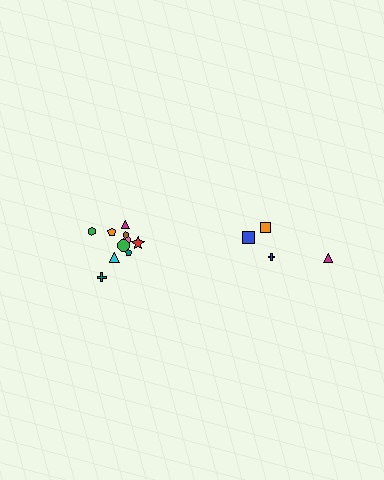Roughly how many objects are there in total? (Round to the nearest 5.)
Roughly 15 objects in total.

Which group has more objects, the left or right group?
The left group.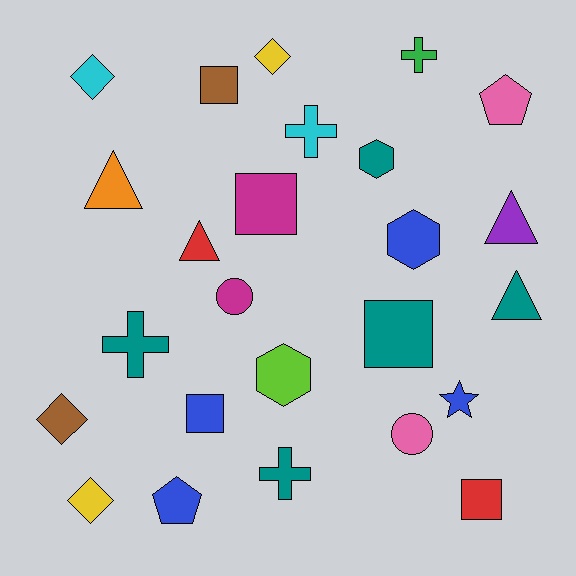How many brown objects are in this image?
There are 2 brown objects.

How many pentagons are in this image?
There are 2 pentagons.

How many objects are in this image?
There are 25 objects.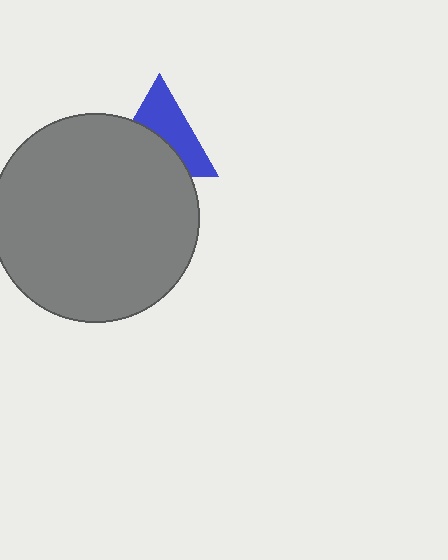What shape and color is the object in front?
The object in front is a gray circle.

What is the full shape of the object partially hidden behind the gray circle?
The partially hidden object is a blue triangle.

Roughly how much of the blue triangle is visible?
About half of it is visible (roughly 50%).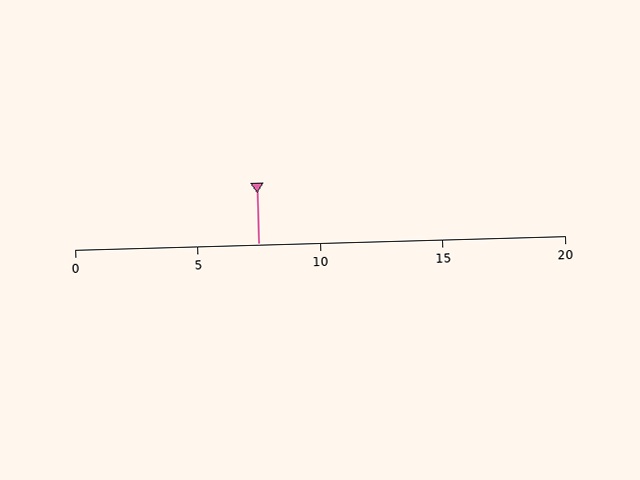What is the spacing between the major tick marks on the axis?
The major ticks are spaced 5 apart.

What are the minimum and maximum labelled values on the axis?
The axis runs from 0 to 20.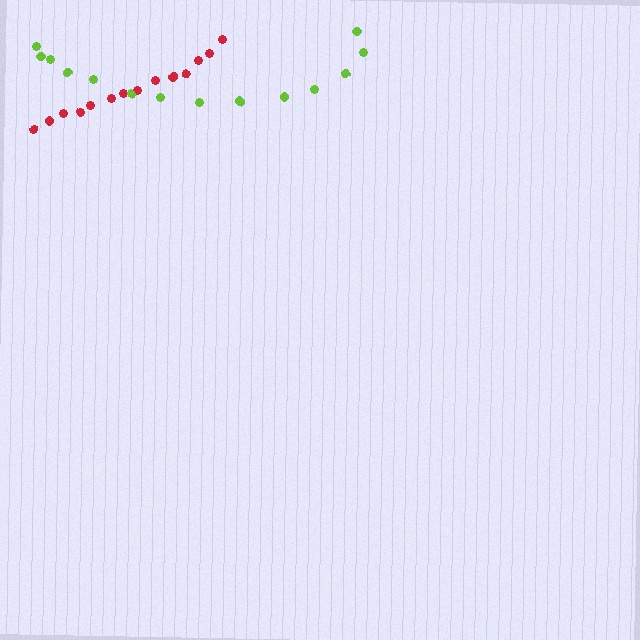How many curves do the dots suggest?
There are 2 distinct paths.